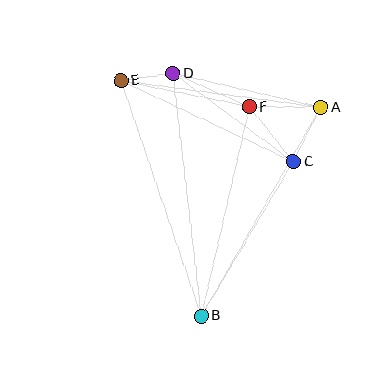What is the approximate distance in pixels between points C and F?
The distance between C and F is approximately 70 pixels.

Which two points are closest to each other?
Points D and E are closest to each other.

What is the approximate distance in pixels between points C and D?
The distance between C and D is approximately 149 pixels.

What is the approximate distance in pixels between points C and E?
The distance between C and E is approximately 191 pixels.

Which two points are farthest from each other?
Points B and E are farthest from each other.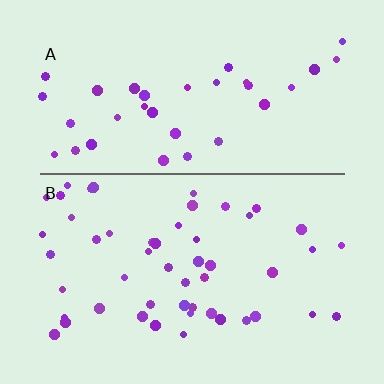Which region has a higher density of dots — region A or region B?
B (the bottom).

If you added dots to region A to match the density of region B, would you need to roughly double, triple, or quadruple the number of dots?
Approximately double.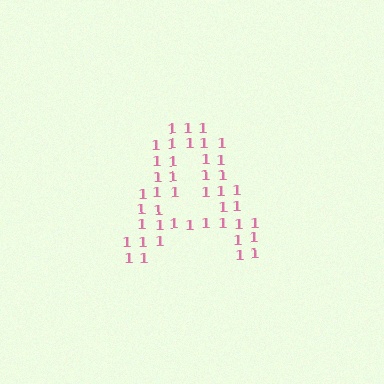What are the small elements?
The small elements are digit 1's.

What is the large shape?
The large shape is the letter A.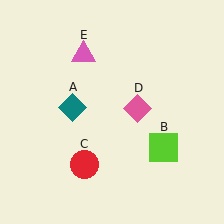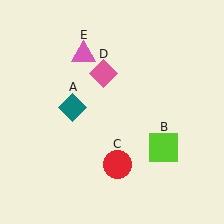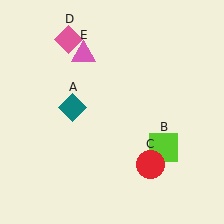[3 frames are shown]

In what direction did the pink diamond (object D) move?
The pink diamond (object D) moved up and to the left.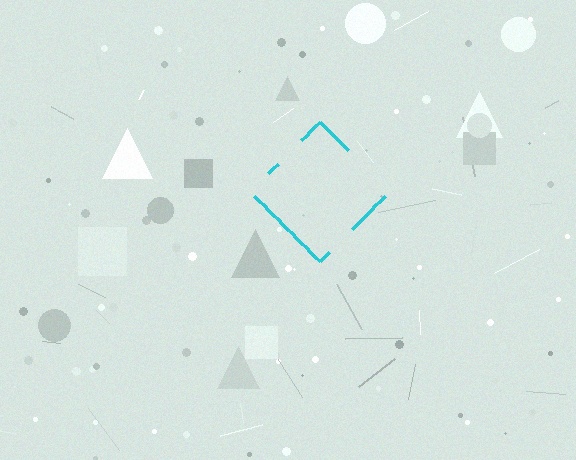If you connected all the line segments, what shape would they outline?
They would outline a diamond.